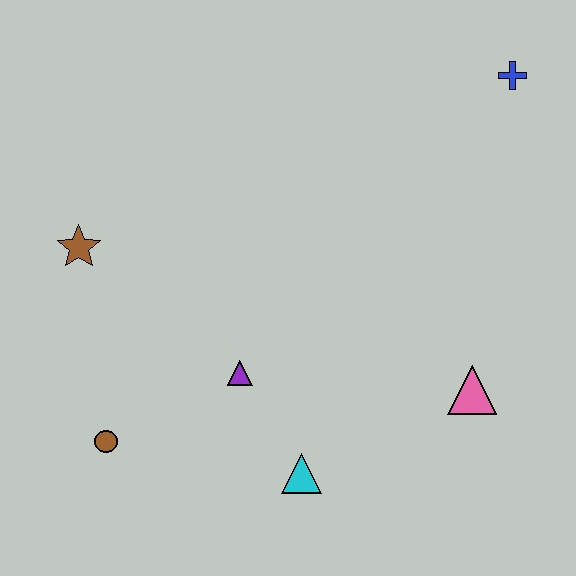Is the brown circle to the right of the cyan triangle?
No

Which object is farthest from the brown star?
The blue cross is farthest from the brown star.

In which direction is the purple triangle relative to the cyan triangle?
The purple triangle is above the cyan triangle.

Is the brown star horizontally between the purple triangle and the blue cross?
No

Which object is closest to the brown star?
The brown circle is closest to the brown star.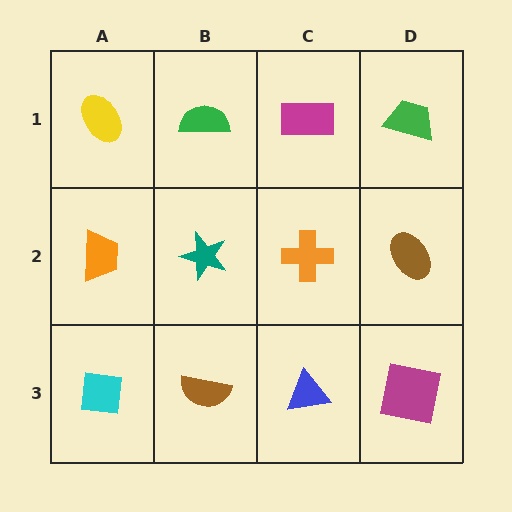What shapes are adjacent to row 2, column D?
A green trapezoid (row 1, column D), a magenta square (row 3, column D), an orange cross (row 2, column C).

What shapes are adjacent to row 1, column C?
An orange cross (row 2, column C), a green semicircle (row 1, column B), a green trapezoid (row 1, column D).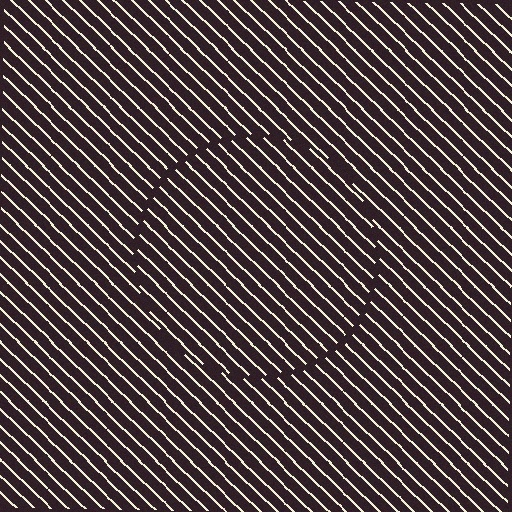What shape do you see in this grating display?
An illusory circle. The interior of the shape contains the same grating, shifted by half a period — the contour is defined by the phase discontinuity where line-ends from the inner and outer gratings abut.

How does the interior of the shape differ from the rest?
The interior of the shape contains the same grating, shifted by half a period — the contour is defined by the phase discontinuity where line-ends from the inner and outer gratings abut.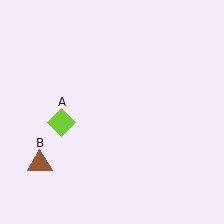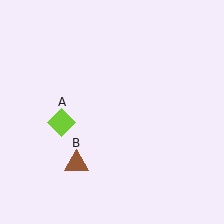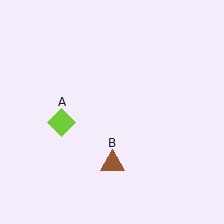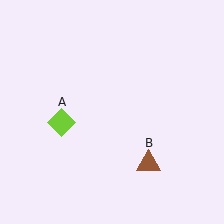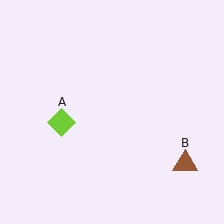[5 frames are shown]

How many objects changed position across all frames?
1 object changed position: brown triangle (object B).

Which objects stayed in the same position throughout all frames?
Lime diamond (object A) remained stationary.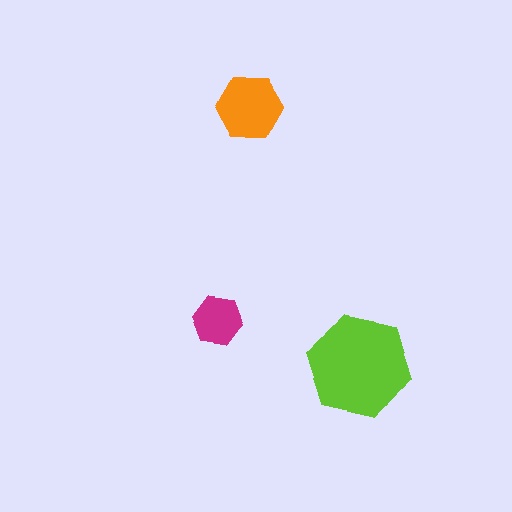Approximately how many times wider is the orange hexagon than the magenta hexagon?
About 1.5 times wider.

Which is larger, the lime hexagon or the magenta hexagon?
The lime one.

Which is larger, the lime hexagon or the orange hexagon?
The lime one.